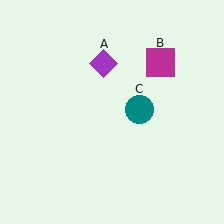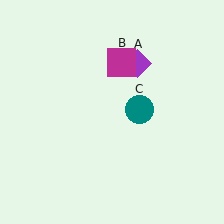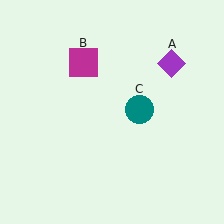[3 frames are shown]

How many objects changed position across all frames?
2 objects changed position: purple diamond (object A), magenta square (object B).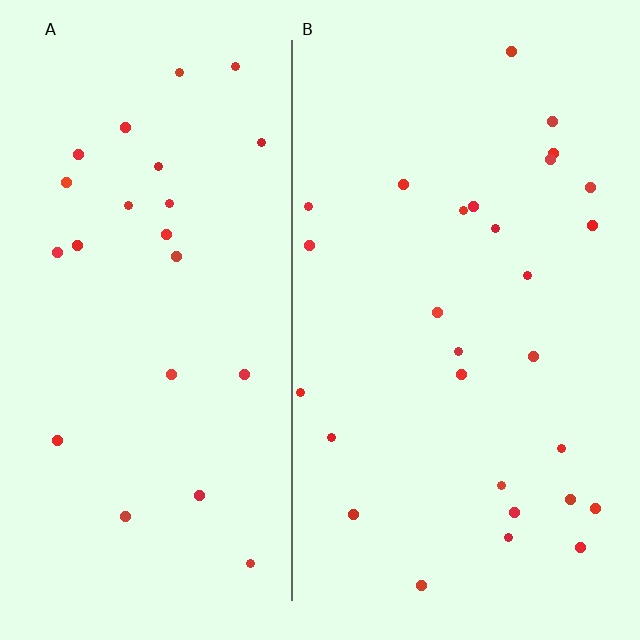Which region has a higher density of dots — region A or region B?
B (the right).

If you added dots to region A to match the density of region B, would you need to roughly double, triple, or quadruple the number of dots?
Approximately double.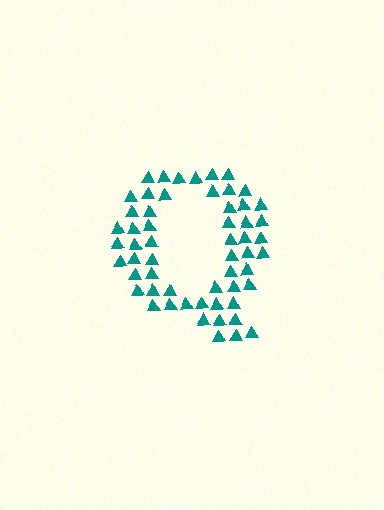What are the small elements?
The small elements are triangles.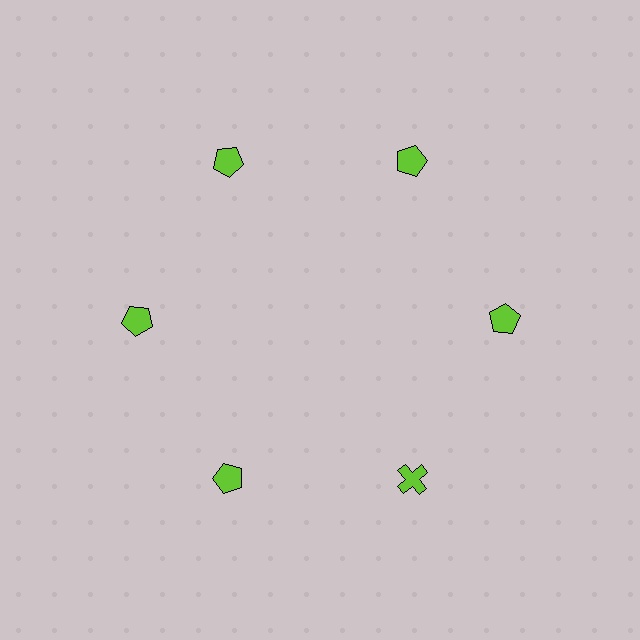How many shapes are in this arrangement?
There are 6 shapes arranged in a ring pattern.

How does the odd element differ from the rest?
It has a different shape: cross instead of pentagon.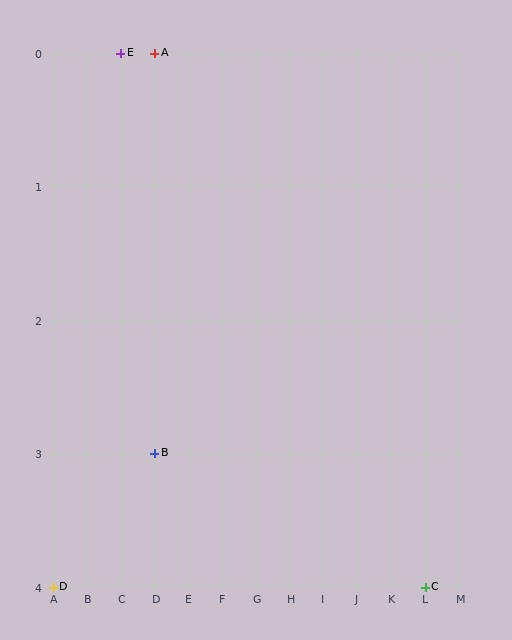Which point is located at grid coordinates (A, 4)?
Point D is at (A, 4).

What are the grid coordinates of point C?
Point C is at grid coordinates (L, 4).